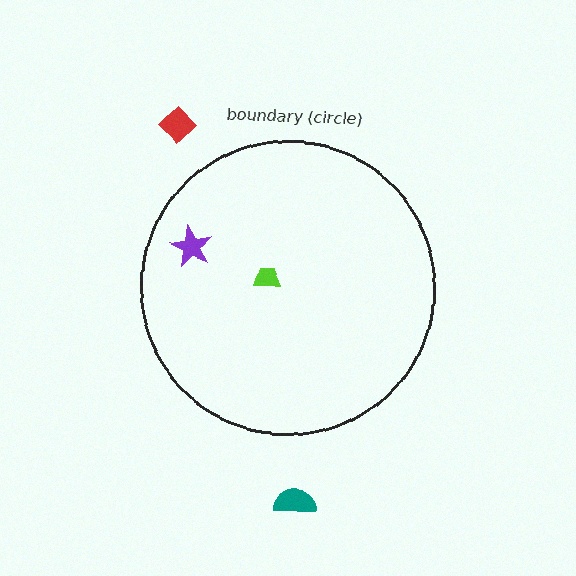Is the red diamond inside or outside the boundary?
Outside.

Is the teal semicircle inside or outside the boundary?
Outside.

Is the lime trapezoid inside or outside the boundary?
Inside.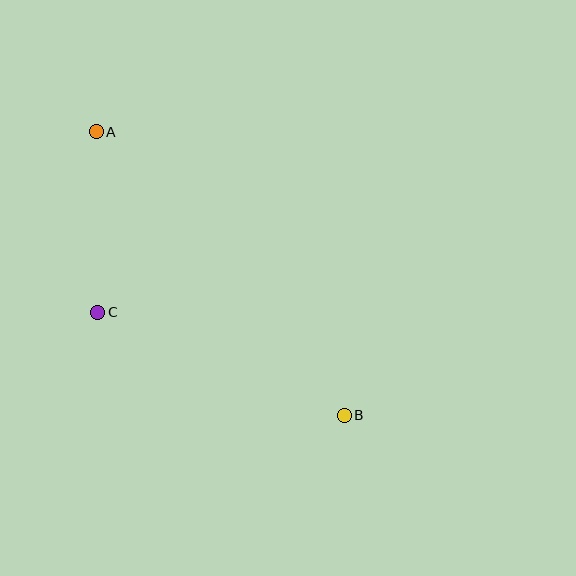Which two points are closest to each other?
Points A and C are closest to each other.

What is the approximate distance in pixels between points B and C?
The distance between B and C is approximately 267 pixels.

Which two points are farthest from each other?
Points A and B are farthest from each other.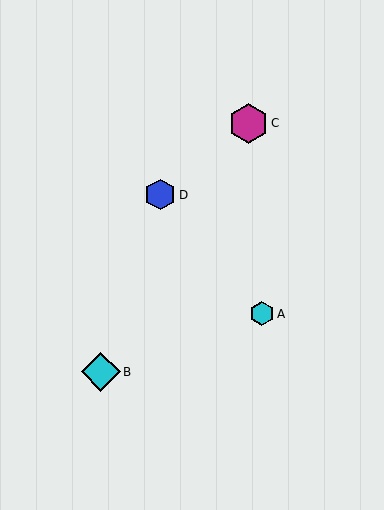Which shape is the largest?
The magenta hexagon (labeled C) is the largest.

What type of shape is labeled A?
Shape A is a cyan hexagon.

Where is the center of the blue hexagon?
The center of the blue hexagon is at (160, 195).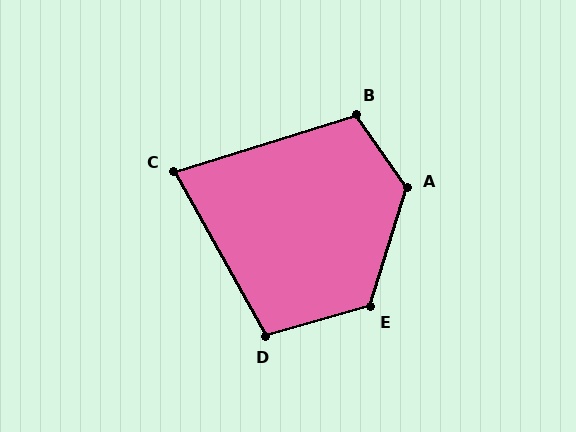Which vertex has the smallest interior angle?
C, at approximately 78 degrees.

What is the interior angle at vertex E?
Approximately 123 degrees (obtuse).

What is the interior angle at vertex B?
Approximately 108 degrees (obtuse).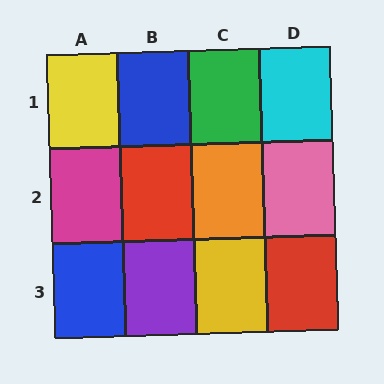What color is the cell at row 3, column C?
Yellow.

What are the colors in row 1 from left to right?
Yellow, blue, green, cyan.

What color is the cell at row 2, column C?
Orange.